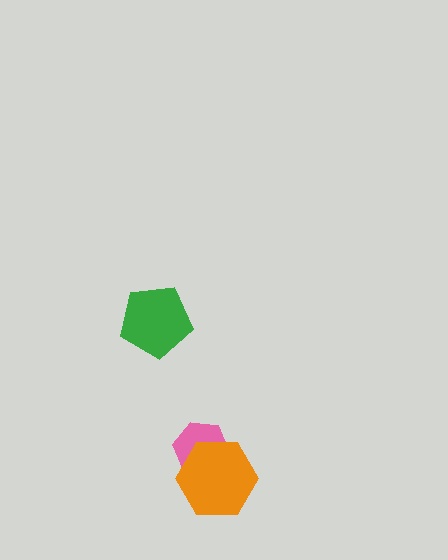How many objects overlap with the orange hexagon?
1 object overlaps with the orange hexagon.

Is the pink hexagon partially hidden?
Yes, it is partially covered by another shape.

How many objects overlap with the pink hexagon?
1 object overlaps with the pink hexagon.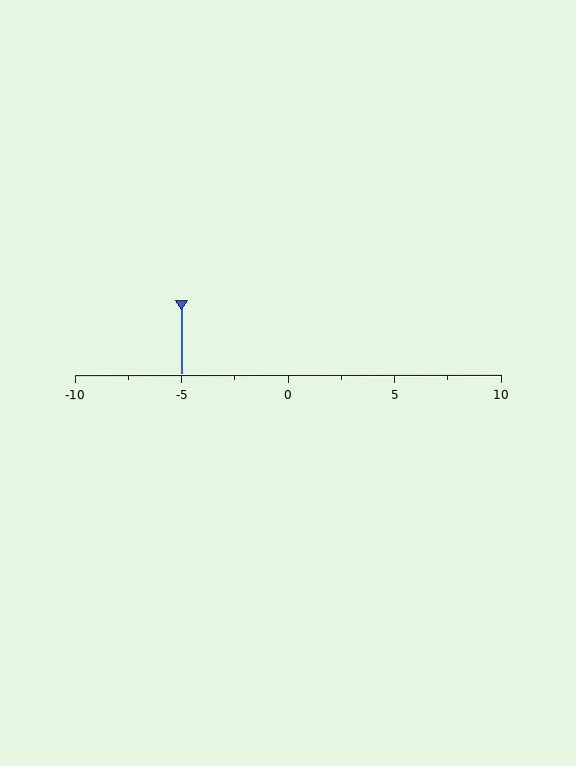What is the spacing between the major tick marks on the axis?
The major ticks are spaced 5 apart.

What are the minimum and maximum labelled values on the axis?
The axis runs from -10 to 10.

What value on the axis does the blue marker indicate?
The marker indicates approximately -5.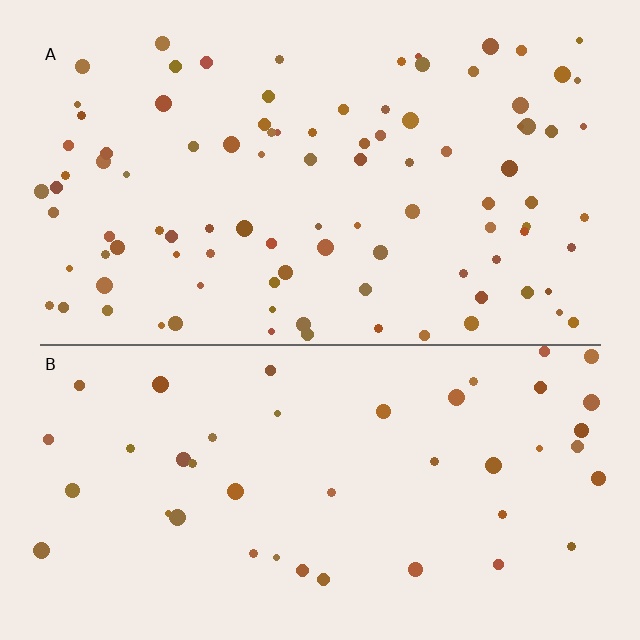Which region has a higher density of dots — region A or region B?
A (the top).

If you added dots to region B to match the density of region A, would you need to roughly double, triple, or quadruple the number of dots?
Approximately double.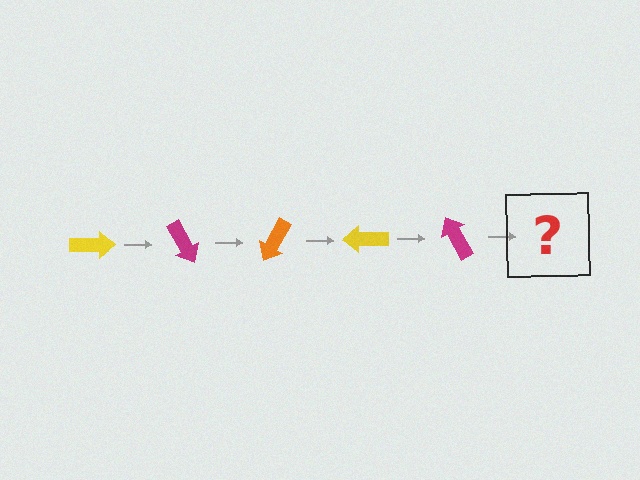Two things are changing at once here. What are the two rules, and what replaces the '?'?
The two rules are that it rotates 60 degrees each step and the color cycles through yellow, magenta, and orange. The '?' should be an orange arrow, rotated 300 degrees from the start.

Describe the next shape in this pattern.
It should be an orange arrow, rotated 300 degrees from the start.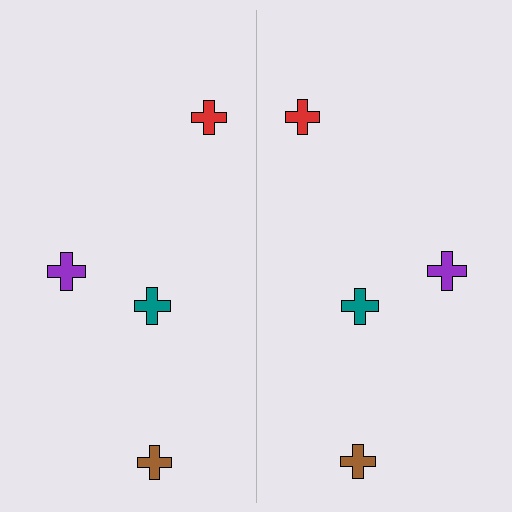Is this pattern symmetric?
Yes, this pattern has bilateral (reflection) symmetry.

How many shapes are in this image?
There are 8 shapes in this image.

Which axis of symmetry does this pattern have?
The pattern has a vertical axis of symmetry running through the center of the image.